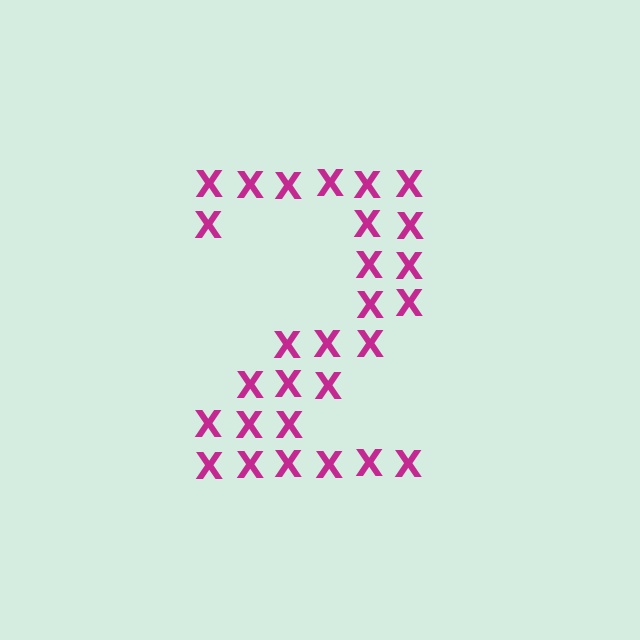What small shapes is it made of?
It is made of small letter X's.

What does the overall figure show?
The overall figure shows the digit 2.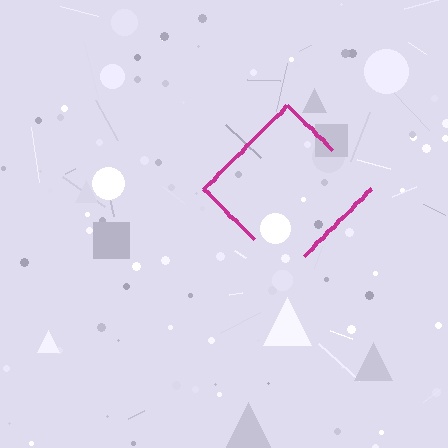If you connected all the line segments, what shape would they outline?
They would outline a diamond.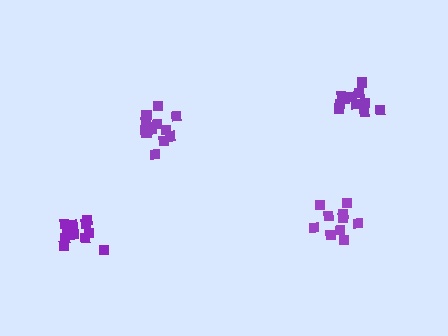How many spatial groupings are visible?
There are 4 spatial groupings.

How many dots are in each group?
Group 1: 12 dots, Group 2: 12 dots, Group 3: 13 dots, Group 4: 10 dots (47 total).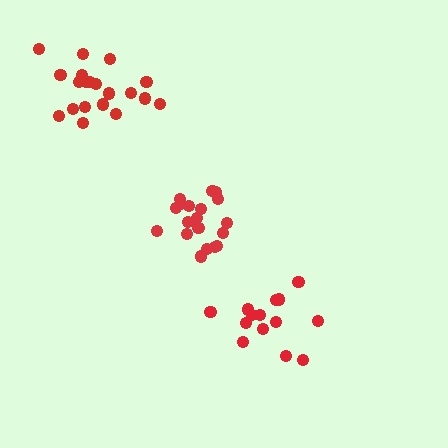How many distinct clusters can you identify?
There are 3 distinct clusters.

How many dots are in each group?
Group 1: 20 dots, Group 2: 19 dots, Group 3: 14 dots (53 total).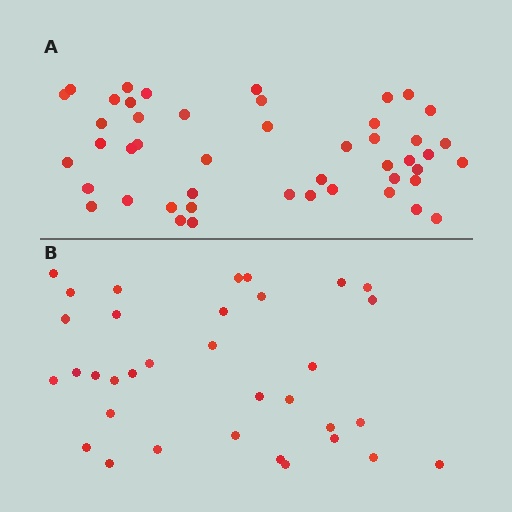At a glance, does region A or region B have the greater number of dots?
Region A (the top region) has more dots.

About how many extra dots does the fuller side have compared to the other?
Region A has approximately 15 more dots than region B.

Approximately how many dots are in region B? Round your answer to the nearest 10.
About 30 dots. (The exact count is 34, which rounds to 30.)